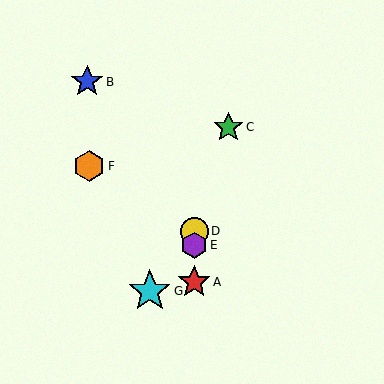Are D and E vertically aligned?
Yes, both are at x≈194.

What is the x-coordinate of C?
Object C is at x≈228.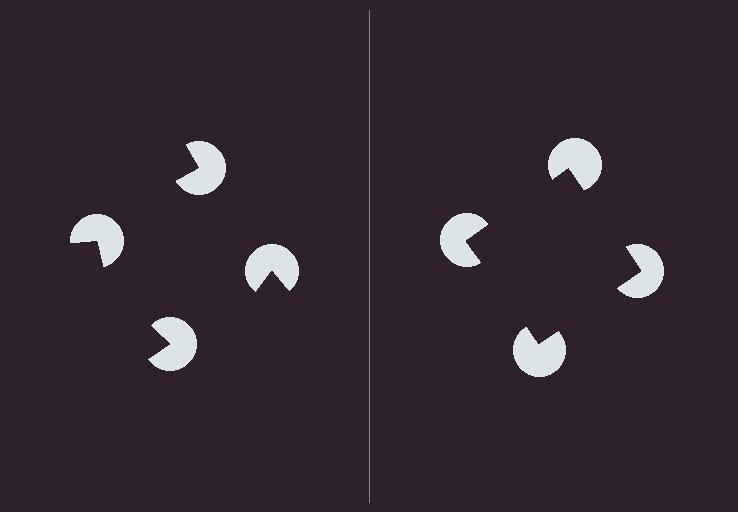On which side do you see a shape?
An illusory square appears on the right side. On the left side the wedge cuts are rotated, so no coherent shape forms.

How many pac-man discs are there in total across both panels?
8 — 4 on each side.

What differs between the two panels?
The pac-man discs are positioned identically on both sides; only the wedge orientations differ. On the right they align to a square; on the left they are misaligned.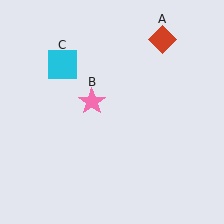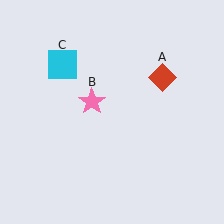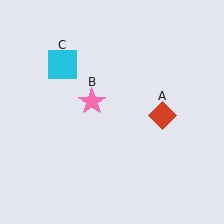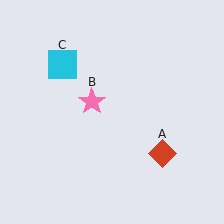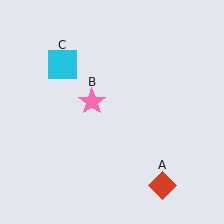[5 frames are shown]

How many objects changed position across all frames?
1 object changed position: red diamond (object A).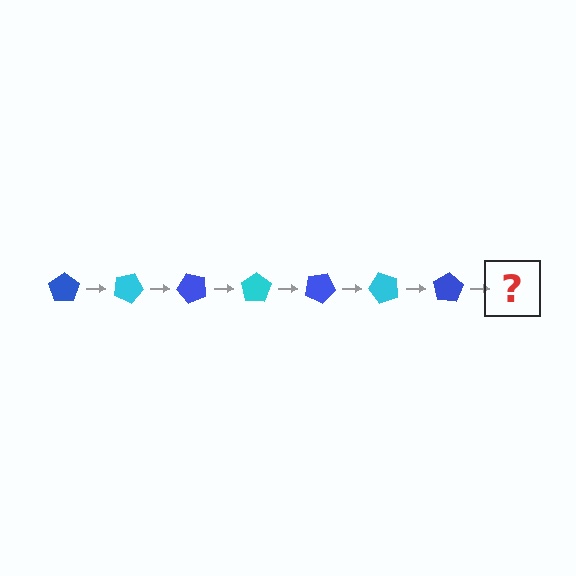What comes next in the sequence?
The next element should be a cyan pentagon, rotated 175 degrees from the start.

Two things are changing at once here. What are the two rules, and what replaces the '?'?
The two rules are that it rotates 25 degrees each step and the color cycles through blue and cyan. The '?' should be a cyan pentagon, rotated 175 degrees from the start.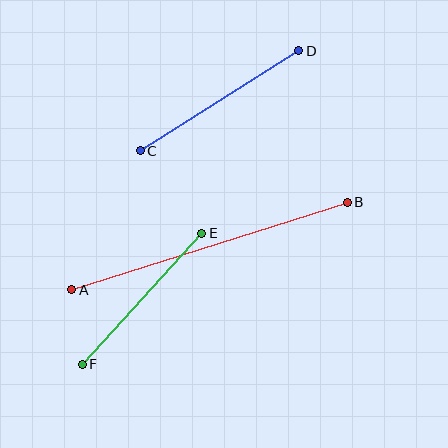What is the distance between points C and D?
The distance is approximately 188 pixels.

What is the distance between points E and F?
The distance is approximately 178 pixels.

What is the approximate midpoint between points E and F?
The midpoint is at approximately (142, 299) pixels.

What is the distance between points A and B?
The distance is approximately 289 pixels.